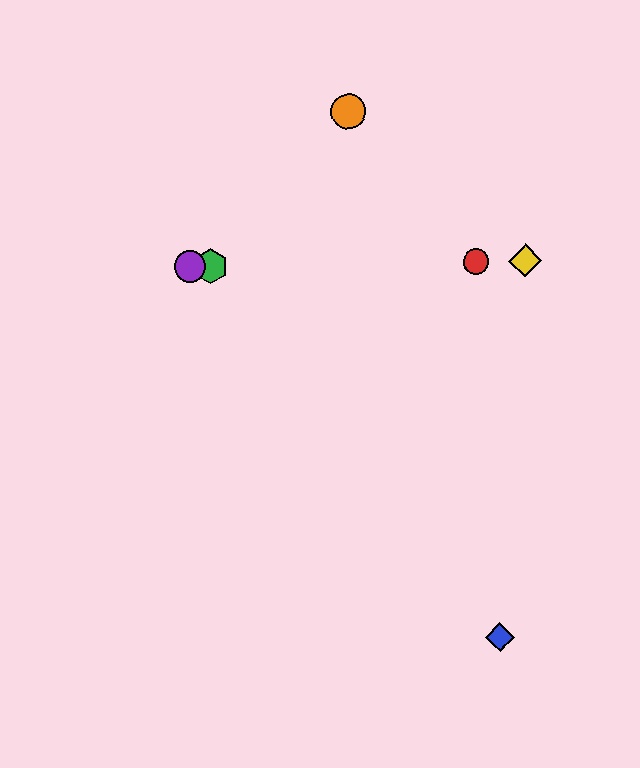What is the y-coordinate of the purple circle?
The purple circle is at y≈267.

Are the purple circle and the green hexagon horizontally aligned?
Yes, both are at y≈267.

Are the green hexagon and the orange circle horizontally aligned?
No, the green hexagon is at y≈266 and the orange circle is at y≈112.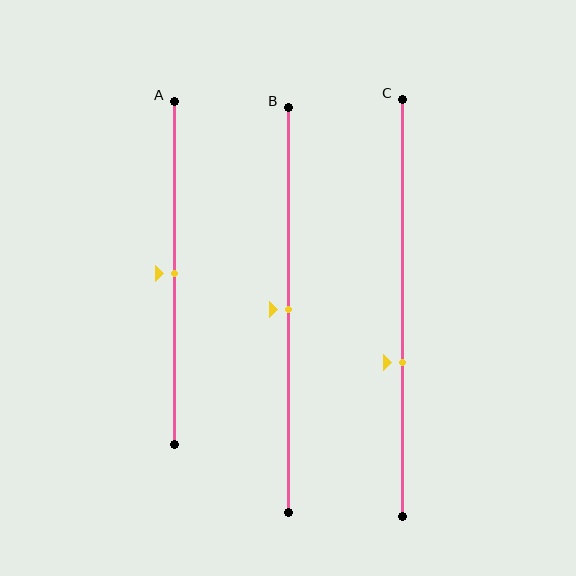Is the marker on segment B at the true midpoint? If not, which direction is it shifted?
Yes, the marker on segment B is at the true midpoint.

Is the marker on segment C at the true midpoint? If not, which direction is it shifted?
No, the marker on segment C is shifted downward by about 13% of the segment length.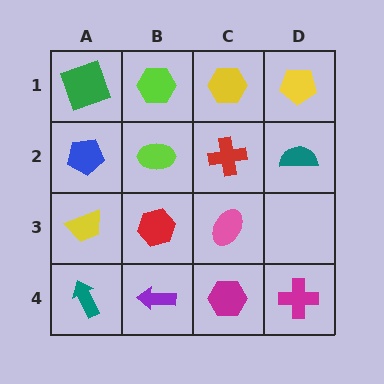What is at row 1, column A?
A green square.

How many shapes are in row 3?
3 shapes.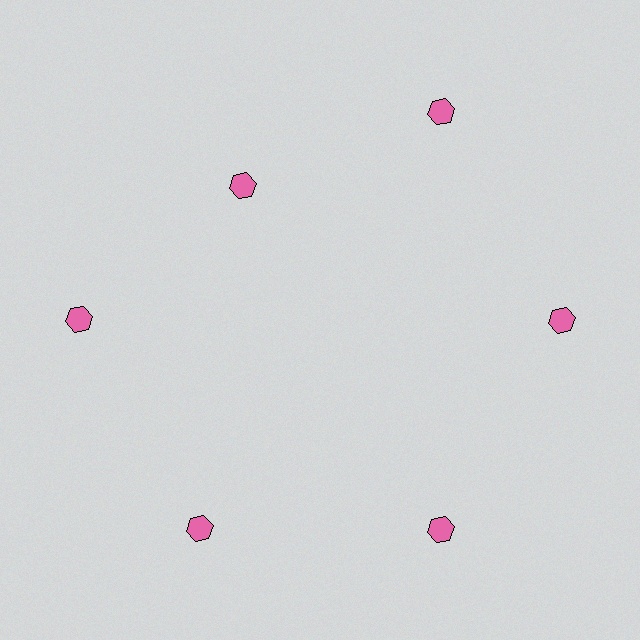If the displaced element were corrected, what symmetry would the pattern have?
It would have 6-fold rotational symmetry — the pattern would map onto itself every 60 degrees.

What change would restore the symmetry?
The symmetry would be restored by moving it outward, back onto the ring so that all 6 hexagons sit at equal angles and equal distance from the center.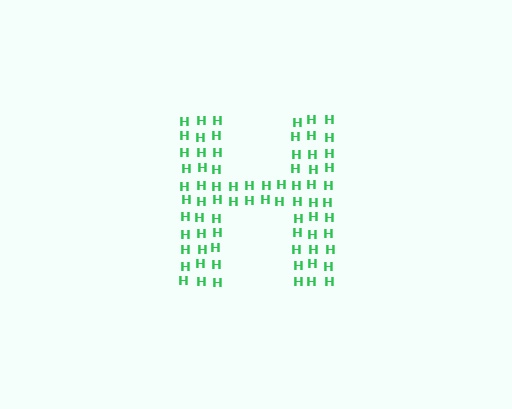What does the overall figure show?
The overall figure shows the letter H.